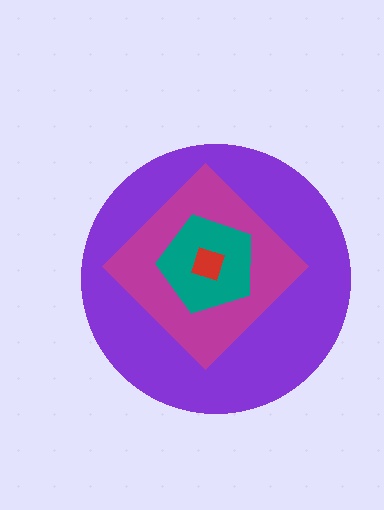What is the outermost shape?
The purple circle.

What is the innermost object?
The red square.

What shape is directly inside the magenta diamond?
The teal pentagon.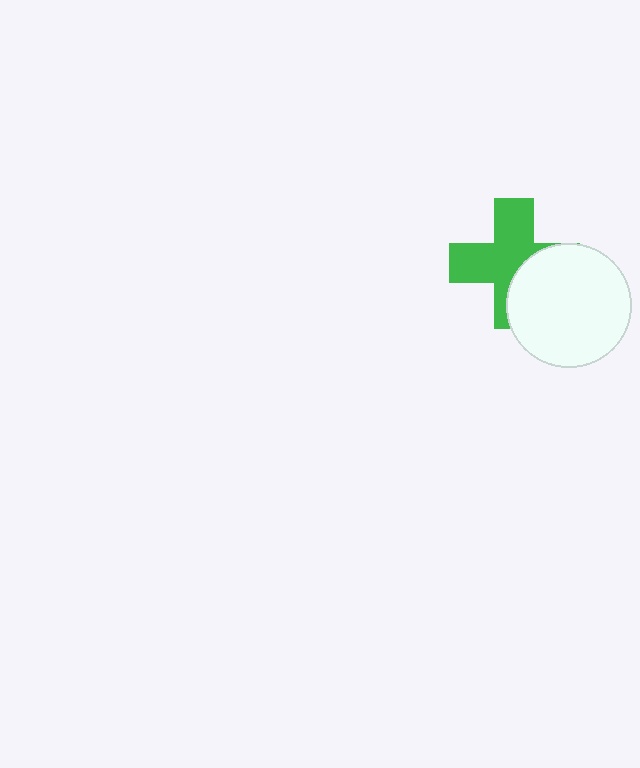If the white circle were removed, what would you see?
You would see the complete green cross.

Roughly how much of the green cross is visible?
About half of it is visible (roughly 62%).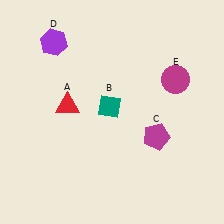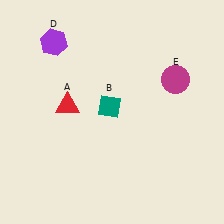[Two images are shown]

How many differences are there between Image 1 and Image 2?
There is 1 difference between the two images.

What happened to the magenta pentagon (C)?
The magenta pentagon (C) was removed in Image 2. It was in the bottom-right area of Image 1.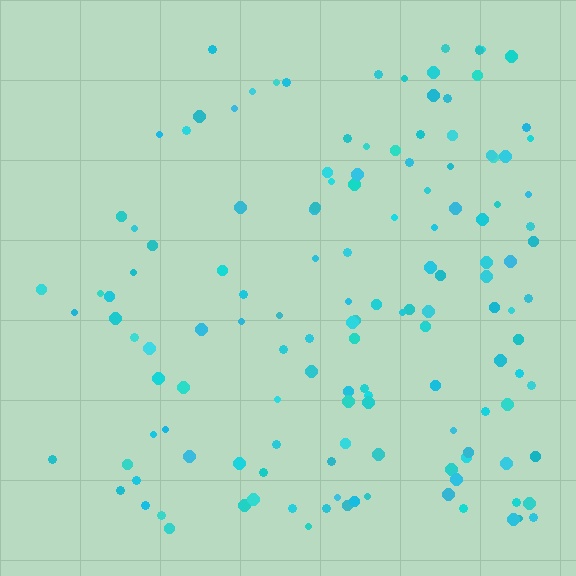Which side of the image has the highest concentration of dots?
The right.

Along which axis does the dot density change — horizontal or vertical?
Horizontal.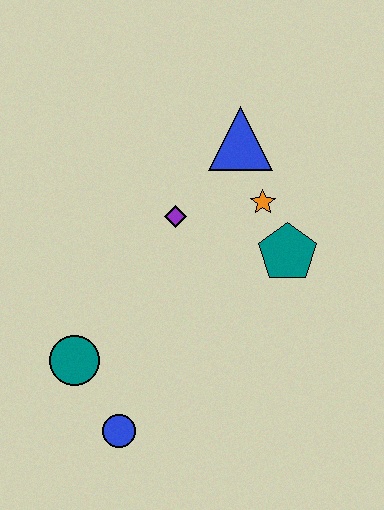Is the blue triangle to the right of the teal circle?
Yes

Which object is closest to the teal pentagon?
The orange star is closest to the teal pentagon.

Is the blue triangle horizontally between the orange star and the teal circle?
Yes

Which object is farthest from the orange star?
The blue circle is farthest from the orange star.